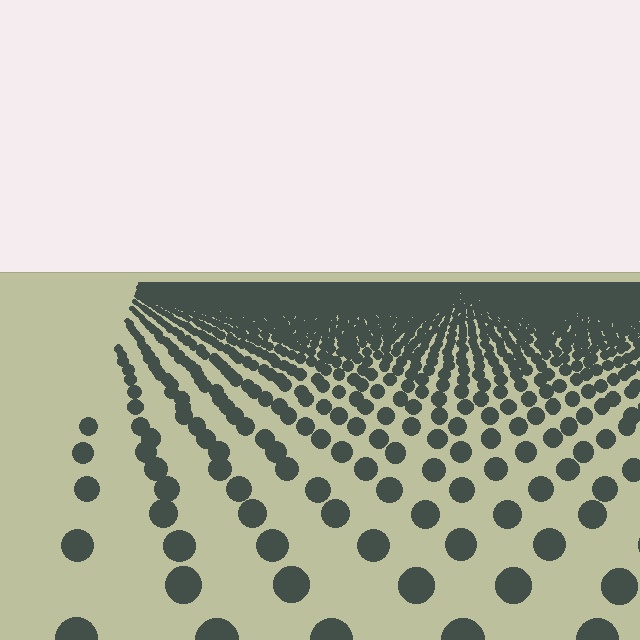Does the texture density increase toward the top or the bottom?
Density increases toward the top.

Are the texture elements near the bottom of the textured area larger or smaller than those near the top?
Larger. Near the bottom, elements are closer to the viewer and appear at a bigger on-screen size.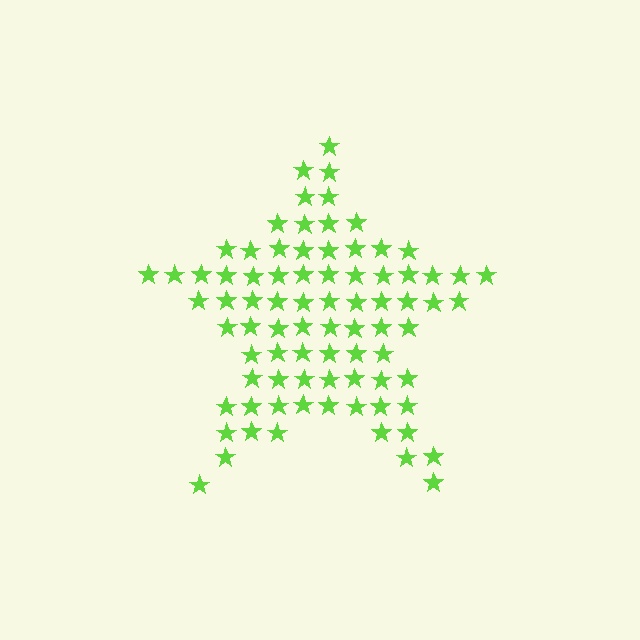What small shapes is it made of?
It is made of small stars.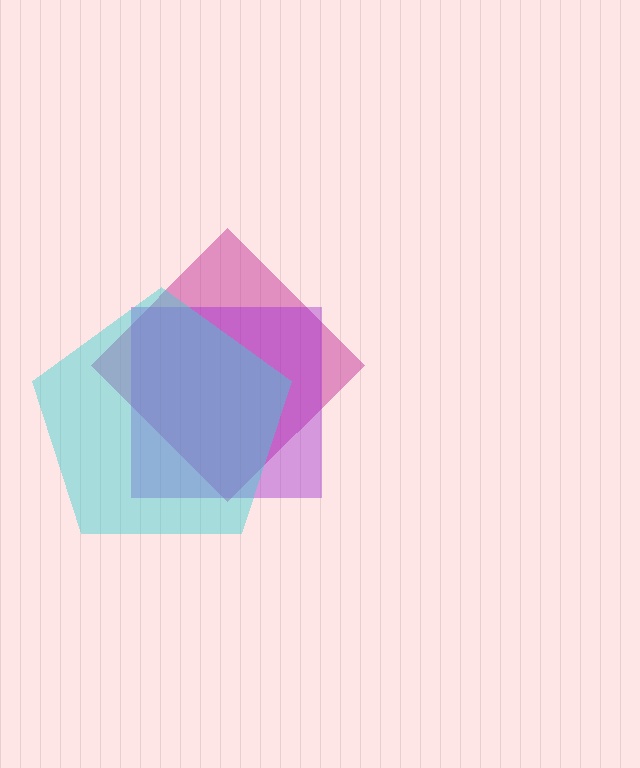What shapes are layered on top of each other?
The layered shapes are: a magenta diamond, a purple square, a cyan pentagon.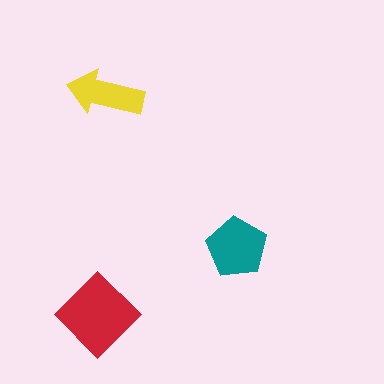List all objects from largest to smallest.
The red diamond, the teal pentagon, the yellow arrow.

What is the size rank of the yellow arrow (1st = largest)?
3rd.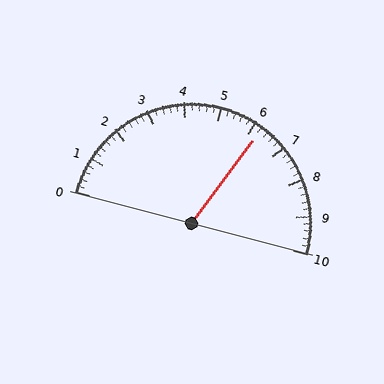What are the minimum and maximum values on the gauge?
The gauge ranges from 0 to 10.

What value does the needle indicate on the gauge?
The needle indicates approximately 6.2.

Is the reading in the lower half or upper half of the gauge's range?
The reading is in the upper half of the range (0 to 10).